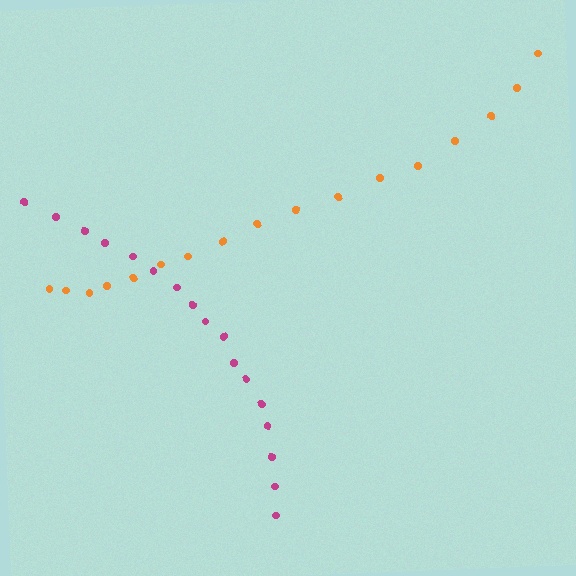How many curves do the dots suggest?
There are 2 distinct paths.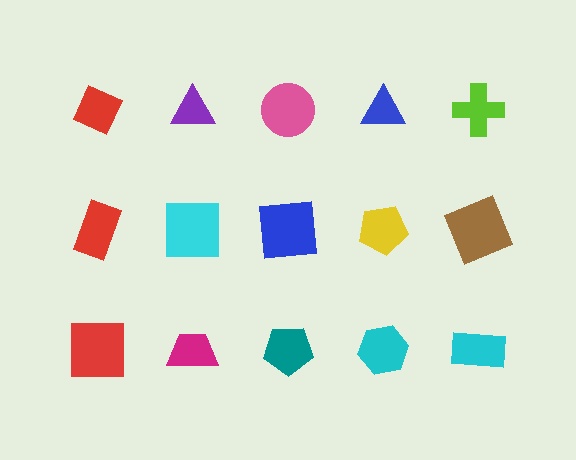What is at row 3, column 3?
A teal pentagon.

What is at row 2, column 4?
A yellow pentagon.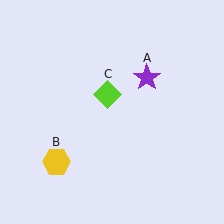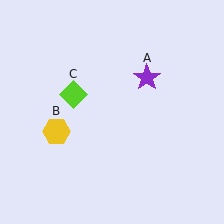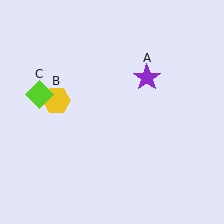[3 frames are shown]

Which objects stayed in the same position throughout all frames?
Purple star (object A) remained stationary.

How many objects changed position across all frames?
2 objects changed position: yellow hexagon (object B), lime diamond (object C).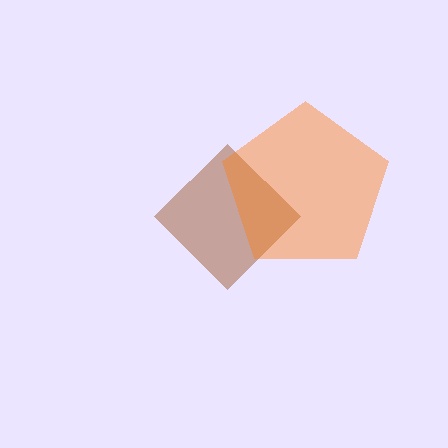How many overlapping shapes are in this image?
There are 2 overlapping shapes in the image.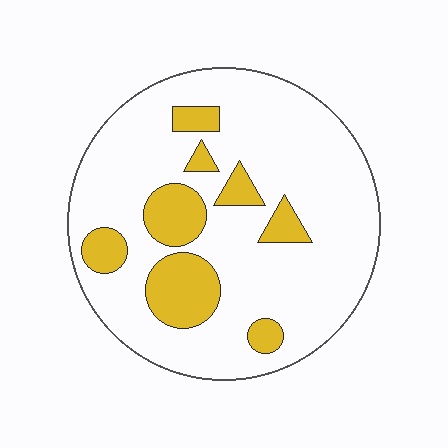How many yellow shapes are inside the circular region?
8.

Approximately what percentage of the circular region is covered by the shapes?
Approximately 20%.